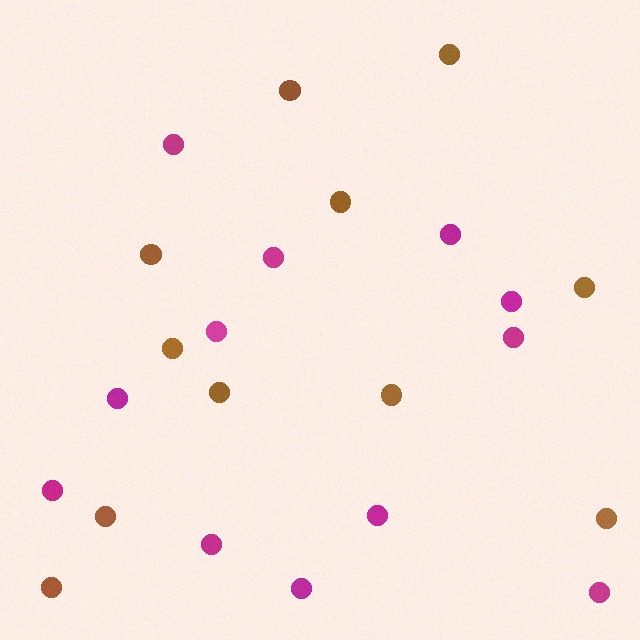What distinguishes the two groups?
There are 2 groups: one group of brown circles (11) and one group of magenta circles (12).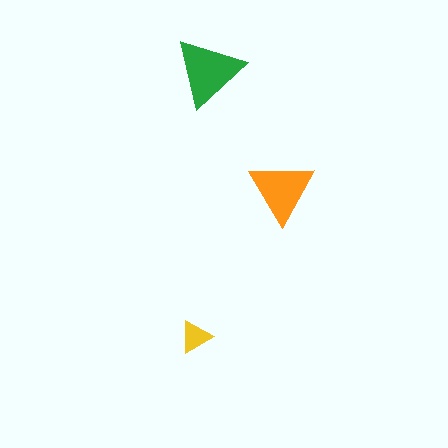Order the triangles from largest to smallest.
the green one, the orange one, the yellow one.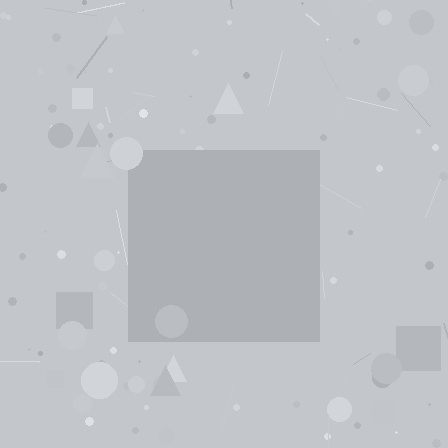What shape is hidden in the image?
A square is hidden in the image.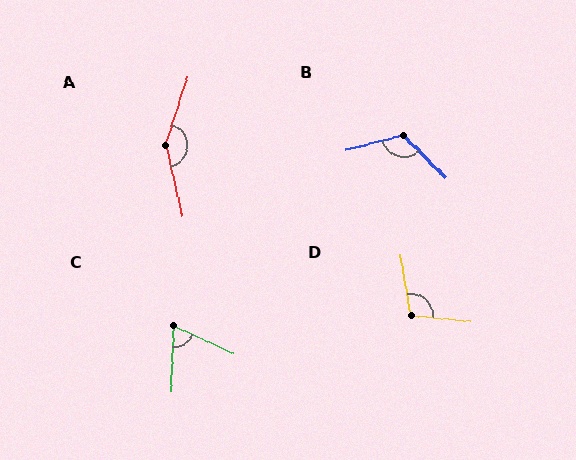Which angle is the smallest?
C, at approximately 68 degrees.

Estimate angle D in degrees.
Approximately 105 degrees.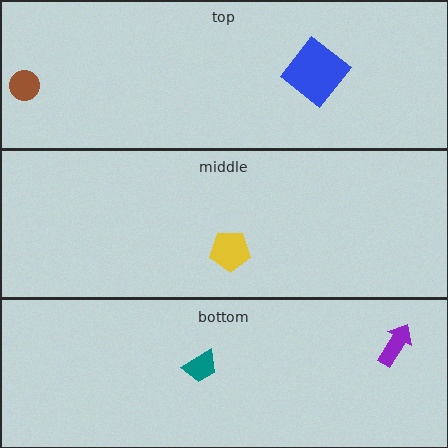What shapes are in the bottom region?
The teal trapezoid, the purple arrow.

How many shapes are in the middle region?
1.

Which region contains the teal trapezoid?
The bottom region.